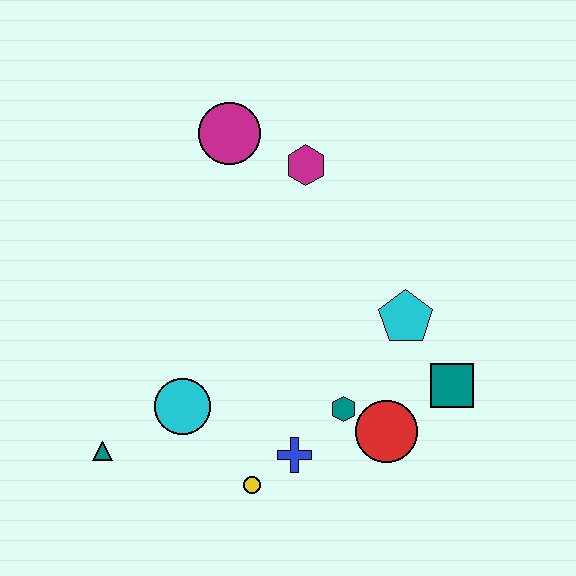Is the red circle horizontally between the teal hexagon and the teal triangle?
No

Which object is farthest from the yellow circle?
The magenta circle is farthest from the yellow circle.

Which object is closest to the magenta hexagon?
The magenta circle is closest to the magenta hexagon.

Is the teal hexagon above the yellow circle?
Yes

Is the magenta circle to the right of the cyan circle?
Yes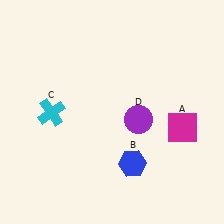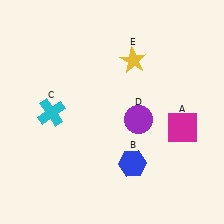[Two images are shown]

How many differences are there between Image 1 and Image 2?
There is 1 difference between the two images.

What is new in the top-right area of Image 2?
A yellow star (E) was added in the top-right area of Image 2.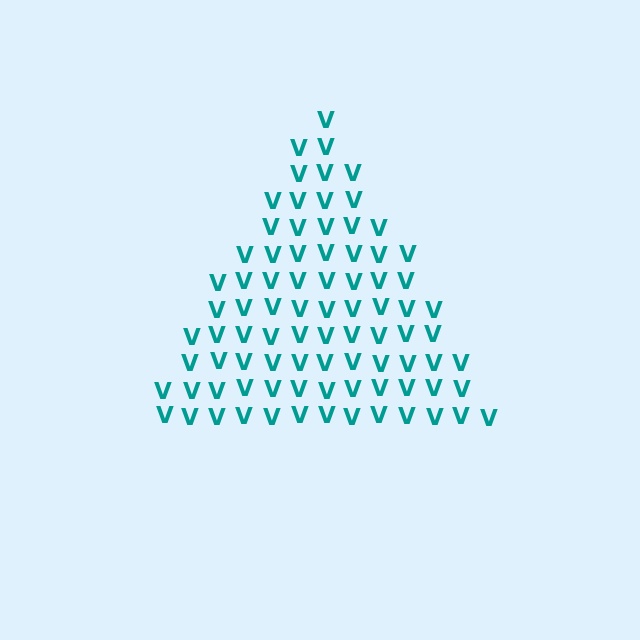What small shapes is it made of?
It is made of small letter V's.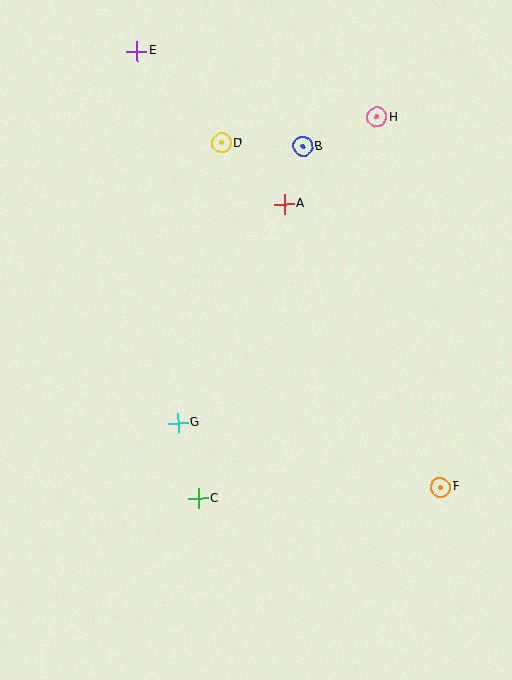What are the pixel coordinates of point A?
Point A is at (284, 204).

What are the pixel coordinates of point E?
Point E is at (137, 51).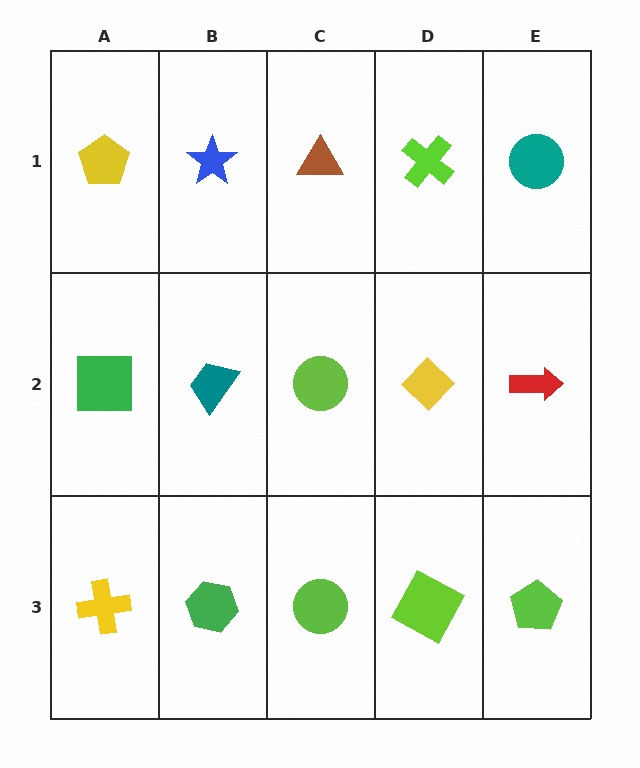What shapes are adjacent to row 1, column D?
A yellow diamond (row 2, column D), a brown triangle (row 1, column C), a teal circle (row 1, column E).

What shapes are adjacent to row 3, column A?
A green square (row 2, column A), a green hexagon (row 3, column B).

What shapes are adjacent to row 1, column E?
A red arrow (row 2, column E), a lime cross (row 1, column D).